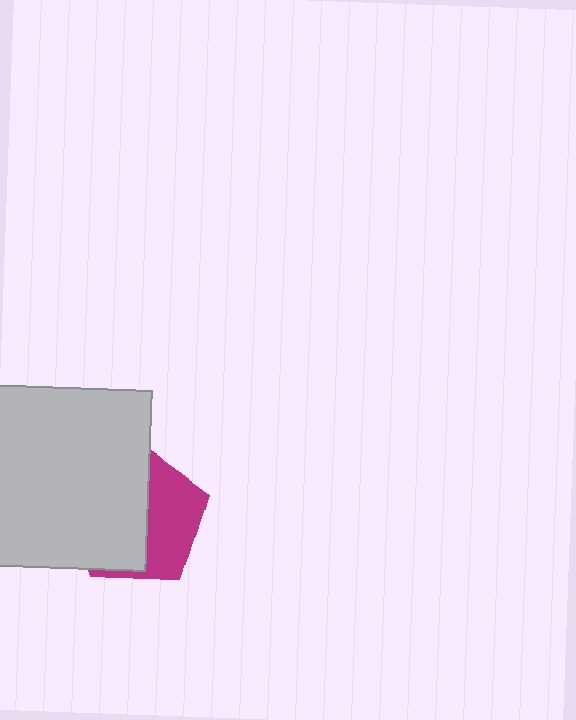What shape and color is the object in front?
The object in front is a light gray rectangle.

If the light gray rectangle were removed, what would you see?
You would see the complete magenta pentagon.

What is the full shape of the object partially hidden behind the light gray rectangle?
The partially hidden object is a magenta pentagon.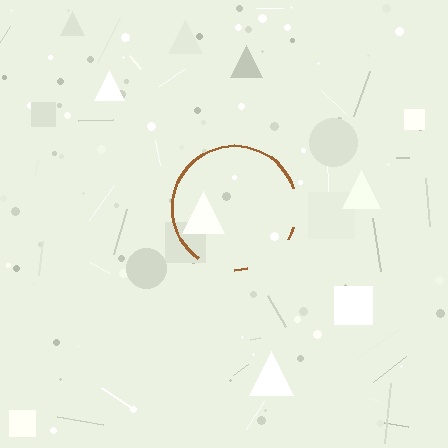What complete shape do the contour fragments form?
The contour fragments form a circle.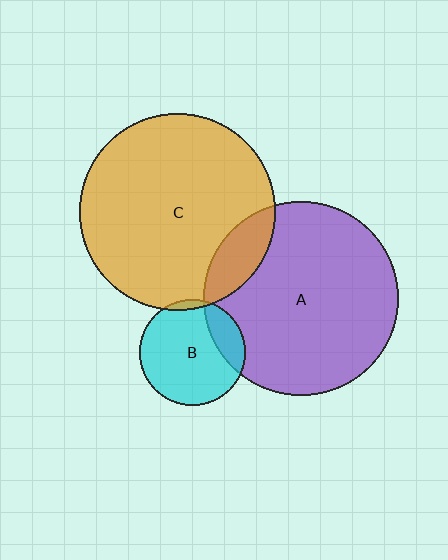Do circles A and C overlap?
Yes.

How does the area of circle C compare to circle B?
Approximately 3.4 times.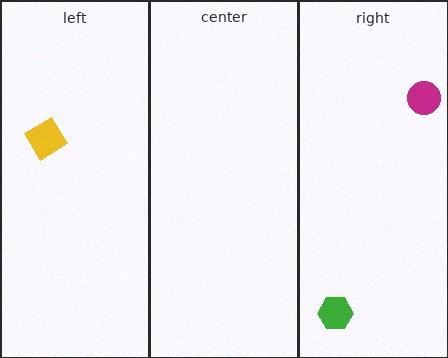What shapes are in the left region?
The yellow diamond.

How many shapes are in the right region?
2.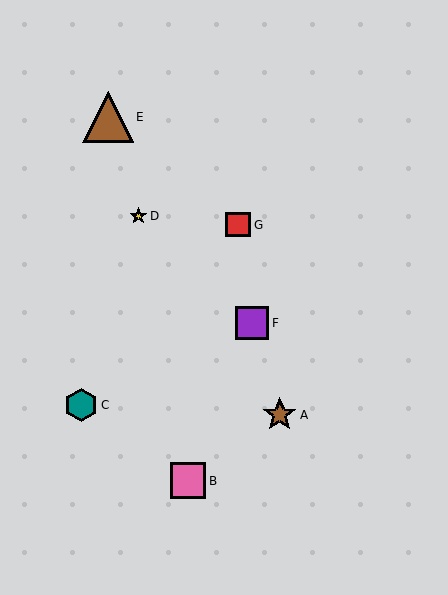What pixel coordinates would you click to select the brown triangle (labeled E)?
Click at (108, 117) to select the brown triangle E.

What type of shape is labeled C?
Shape C is a teal hexagon.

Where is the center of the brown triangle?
The center of the brown triangle is at (108, 117).